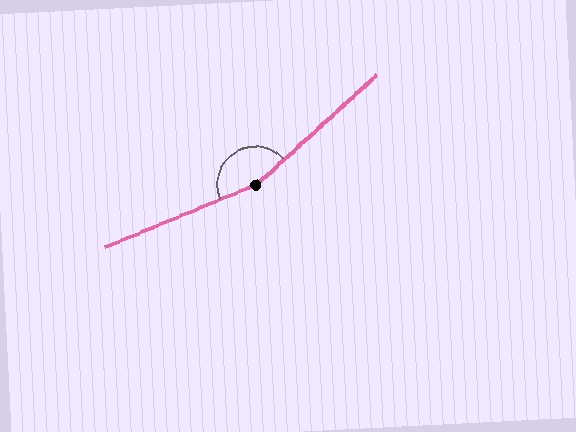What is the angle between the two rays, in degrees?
Approximately 160 degrees.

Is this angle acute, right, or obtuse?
It is obtuse.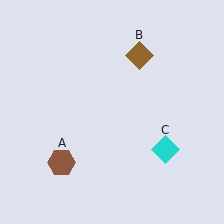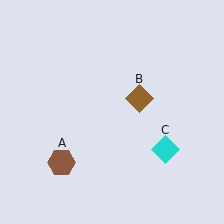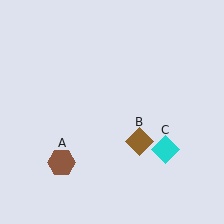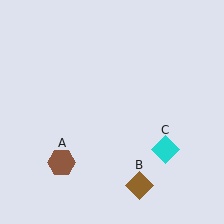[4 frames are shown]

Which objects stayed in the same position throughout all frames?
Brown hexagon (object A) and cyan diamond (object C) remained stationary.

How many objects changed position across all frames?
1 object changed position: brown diamond (object B).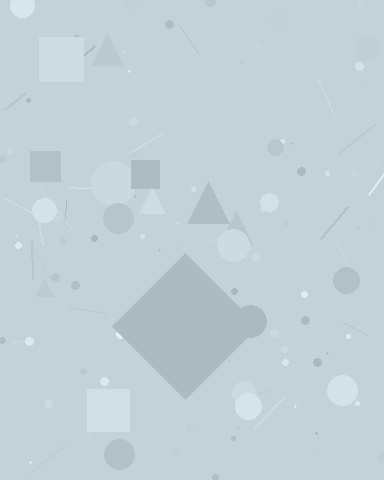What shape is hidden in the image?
A diamond is hidden in the image.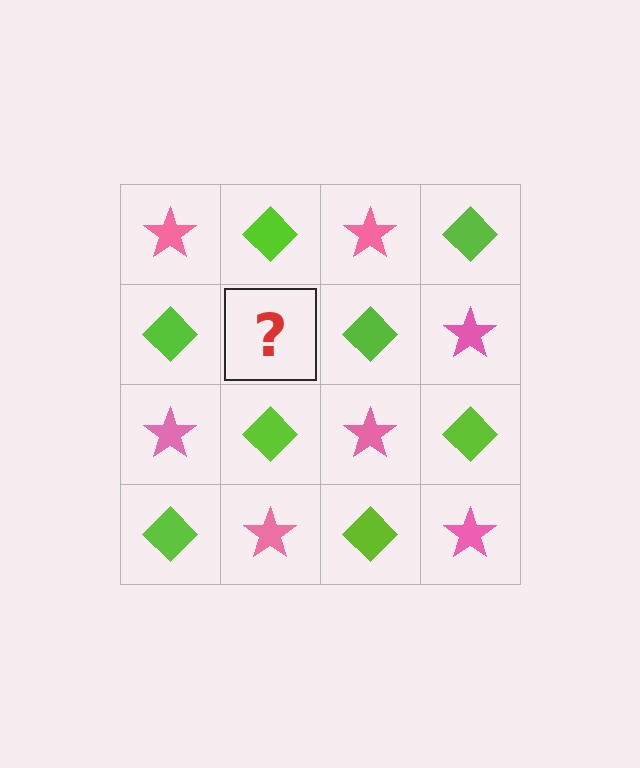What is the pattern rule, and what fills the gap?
The rule is that it alternates pink star and lime diamond in a checkerboard pattern. The gap should be filled with a pink star.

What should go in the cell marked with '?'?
The missing cell should contain a pink star.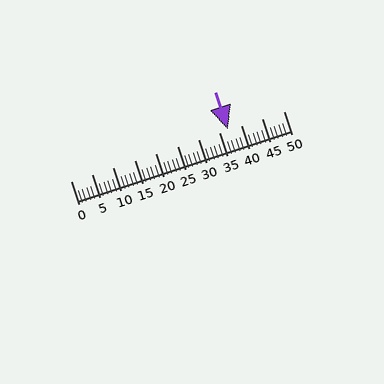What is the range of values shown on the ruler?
The ruler shows values from 0 to 50.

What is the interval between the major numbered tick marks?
The major tick marks are spaced 5 units apart.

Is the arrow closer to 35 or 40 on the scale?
The arrow is closer to 35.